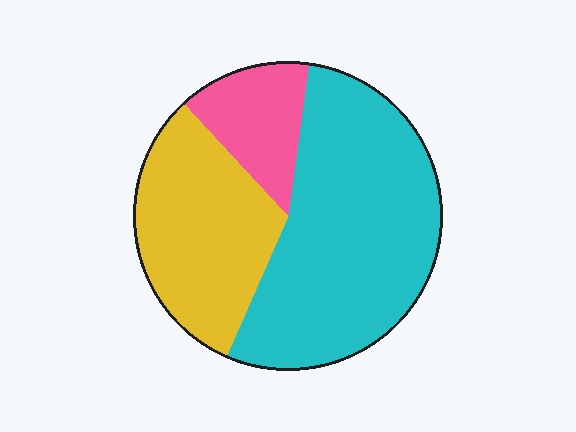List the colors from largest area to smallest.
From largest to smallest: cyan, yellow, pink.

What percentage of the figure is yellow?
Yellow takes up about one third (1/3) of the figure.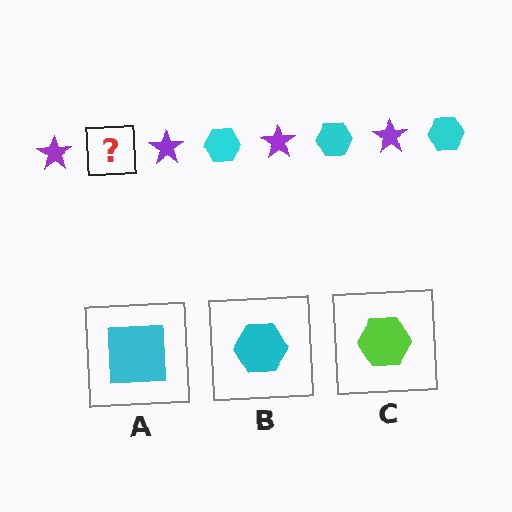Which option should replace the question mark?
Option B.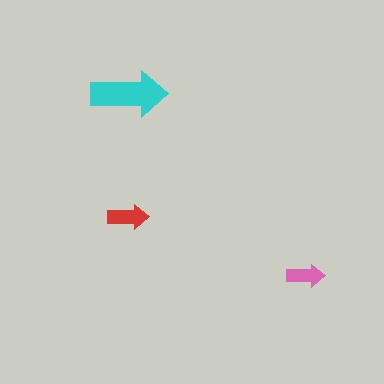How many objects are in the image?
There are 3 objects in the image.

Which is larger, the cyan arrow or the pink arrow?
The cyan one.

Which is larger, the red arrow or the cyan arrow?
The cyan one.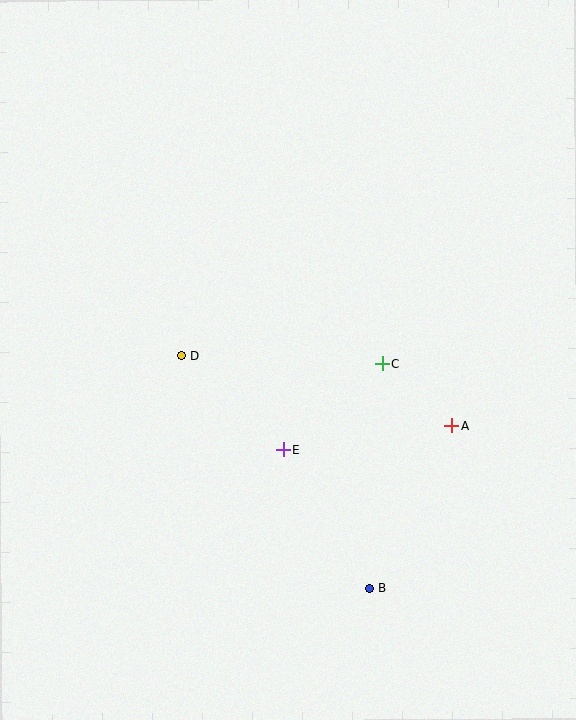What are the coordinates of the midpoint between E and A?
The midpoint between E and A is at (368, 438).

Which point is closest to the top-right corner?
Point C is closest to the top-right corner.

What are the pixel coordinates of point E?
Point E is at (283, 450).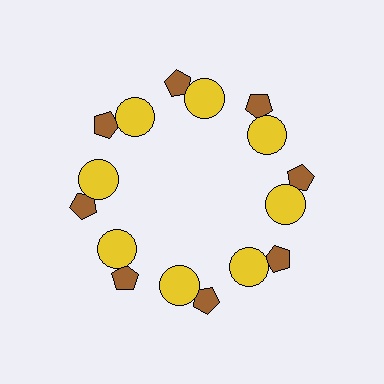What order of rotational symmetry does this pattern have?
This pattern has 8-fold rotational symmetry.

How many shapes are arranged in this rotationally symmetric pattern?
There are 16 shapes, arranged in 8 groups of 2.